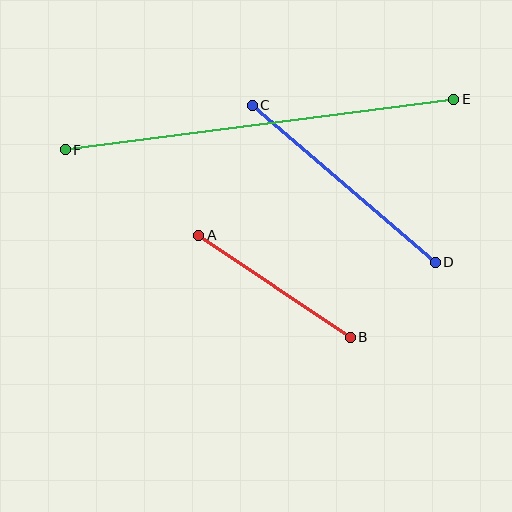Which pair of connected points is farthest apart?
Points E and F are farthest apart.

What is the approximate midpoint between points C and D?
The midpoint is at approximately (344, 184) pixels.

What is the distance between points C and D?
The distance is approximately 241 pixels.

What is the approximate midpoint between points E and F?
The midpoint is at approximately (259, 125) pixels.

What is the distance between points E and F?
The distance is approximately 392 pixels.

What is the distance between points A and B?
The distance is approximately 183 pixels.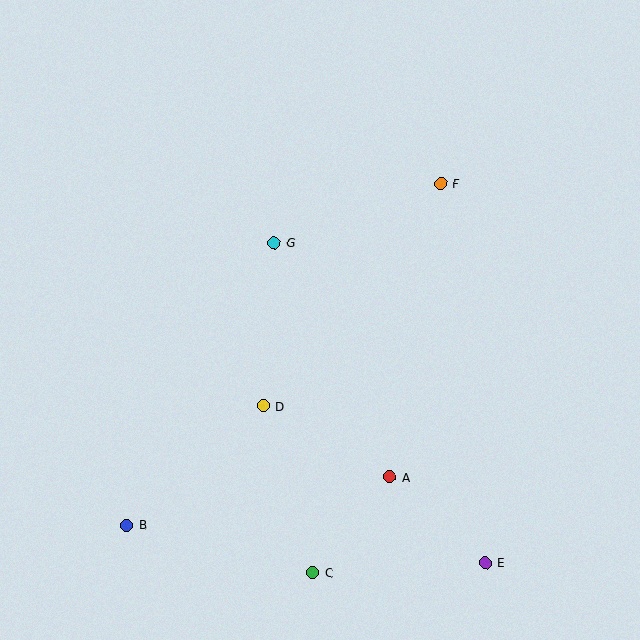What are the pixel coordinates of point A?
Point A is at (390, 477).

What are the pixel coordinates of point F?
Point F is at (441, 184).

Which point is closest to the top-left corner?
Point G is closest to the top-left corner.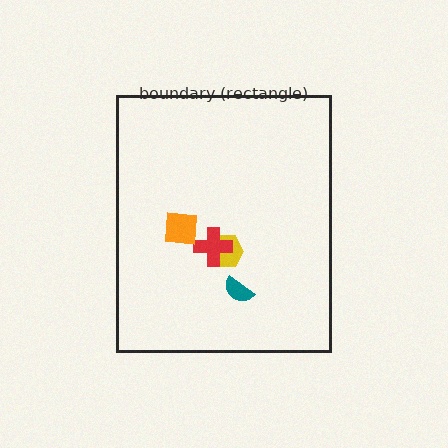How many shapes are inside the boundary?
4 inside, 0 outside.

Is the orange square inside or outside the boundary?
Inside.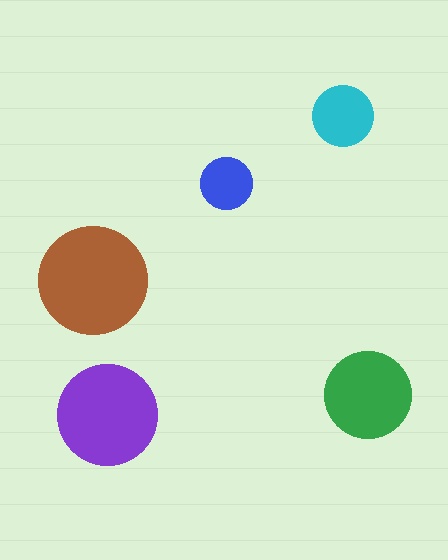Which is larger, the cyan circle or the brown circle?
The brown one.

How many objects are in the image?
There are 5 objects in the image.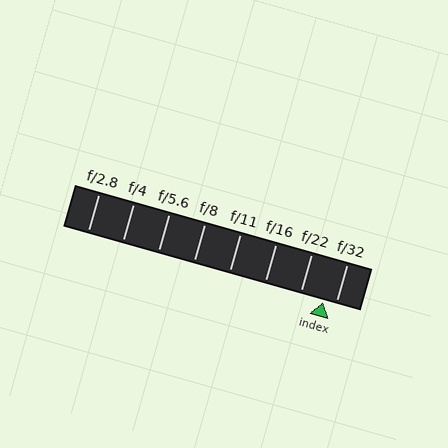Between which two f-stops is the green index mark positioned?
The index mark is between f/22 and f/32.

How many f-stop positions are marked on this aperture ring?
There are 8 f-stop positions marked.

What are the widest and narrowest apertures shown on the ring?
The widest aperture shown is f/2.8 and the narrowest is f/32.